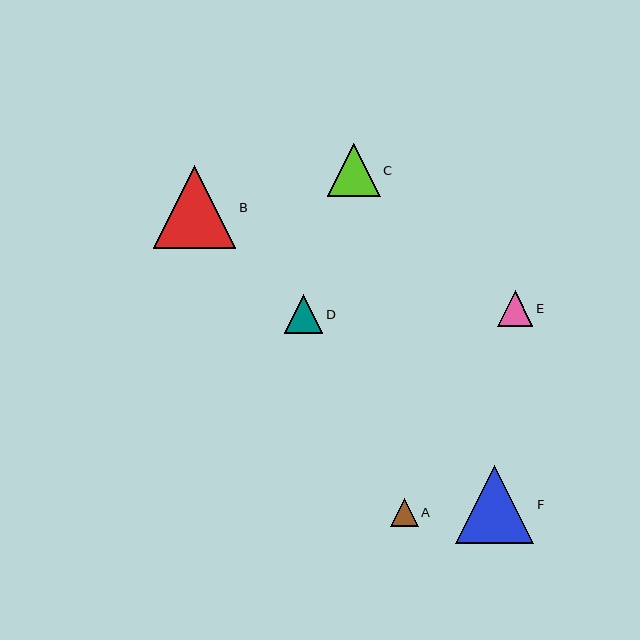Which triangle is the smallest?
Triangle A is the smallest with a size of approximately 28 pixels.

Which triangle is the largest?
Triangle B is the largest with a size of approximately 83 pixels.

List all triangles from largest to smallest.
From largest to smallest: B, F, C, D, E, A.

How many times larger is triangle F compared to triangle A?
Triangle F is approximately 2.8 times the size of triangle A.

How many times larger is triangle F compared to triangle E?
Triangle F is approximately 2.2 times the size of triangle E.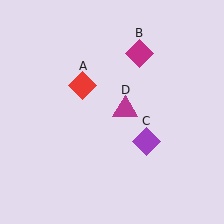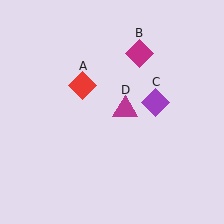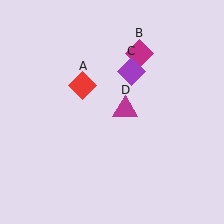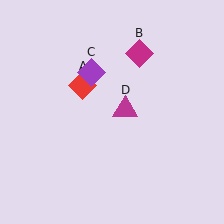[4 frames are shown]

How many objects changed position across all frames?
1 object changed position: purple diamond (object C).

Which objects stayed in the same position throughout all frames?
Red diamond (object A) and magenta diamond (object B) and magenta triangle (object D) remained stationary.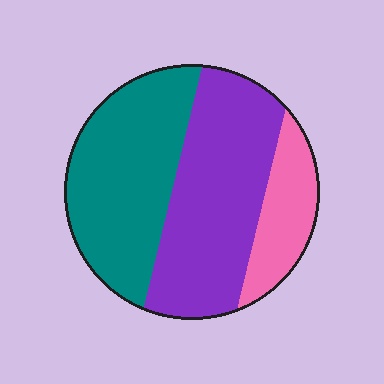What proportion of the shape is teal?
Teal covers roughly 40% of the shape.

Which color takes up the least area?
Pink, at roughly 15%.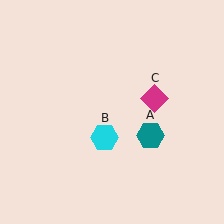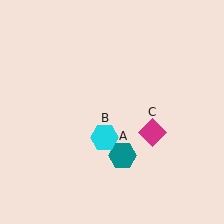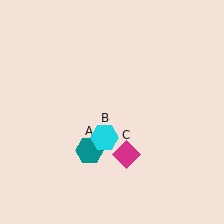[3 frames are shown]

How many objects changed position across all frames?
2 objects changed position: teal hexagon (object A), magenta diamond (object C).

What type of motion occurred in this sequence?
The teal hexagon (object A), magenta diamond (object C) rotated clockwise around the center of the scene.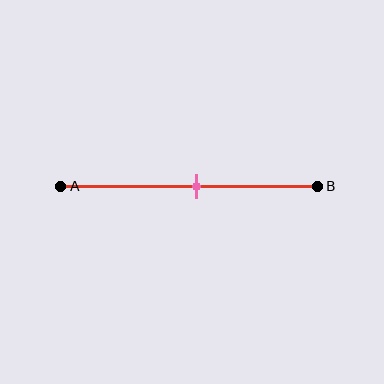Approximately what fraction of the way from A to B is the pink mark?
The pink mark is approximately 55% of the way from A to B.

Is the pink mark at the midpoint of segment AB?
Yes, the mark is approximately at the midpoint.